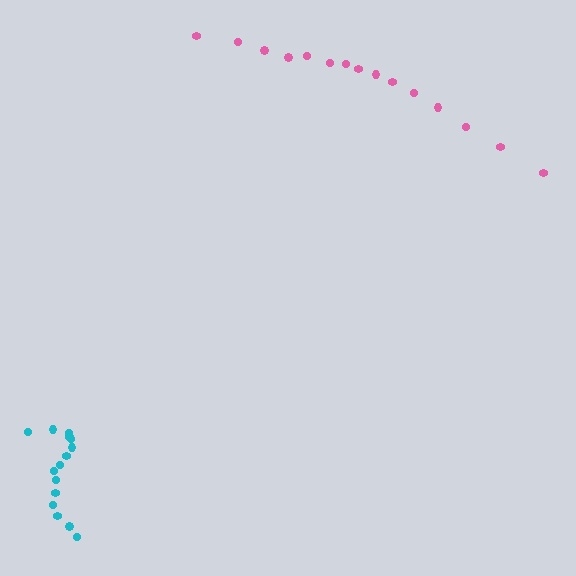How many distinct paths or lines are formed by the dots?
There are 2 distinct paths.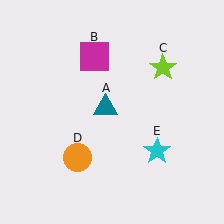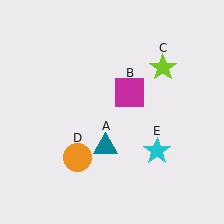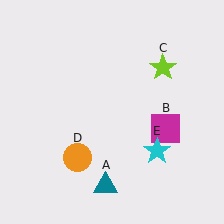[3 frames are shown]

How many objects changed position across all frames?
2 objects changed position: teal triangle (object A), magenta square (object B).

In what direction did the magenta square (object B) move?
The magenta square (object B) moved down and to the right.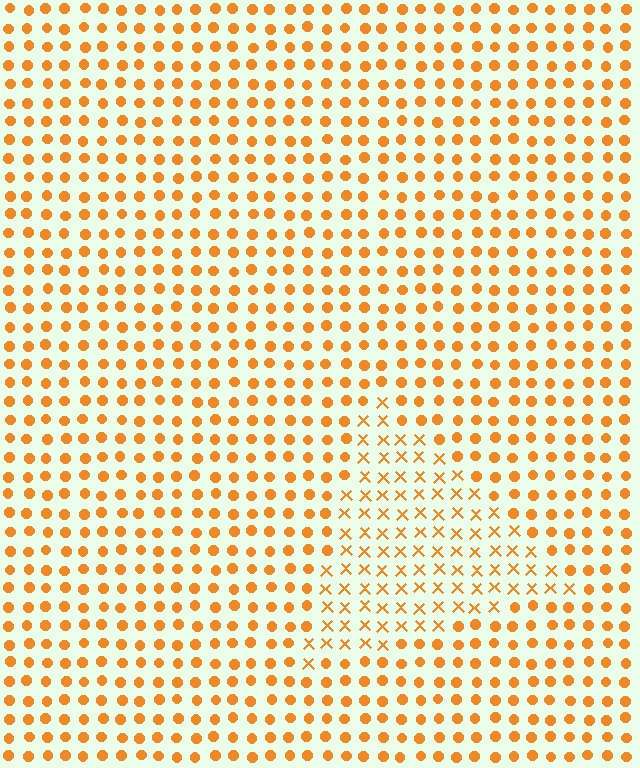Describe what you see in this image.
The image is filled with small orange elements arranged in a uniform grid. A triangle-shaped region contains X marks, while the surrounding area contains circles. The boundary is defined purely by the change in element shape.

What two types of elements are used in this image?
The image uses X marks inside the triangle region and circles outside it.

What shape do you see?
I see a triangle.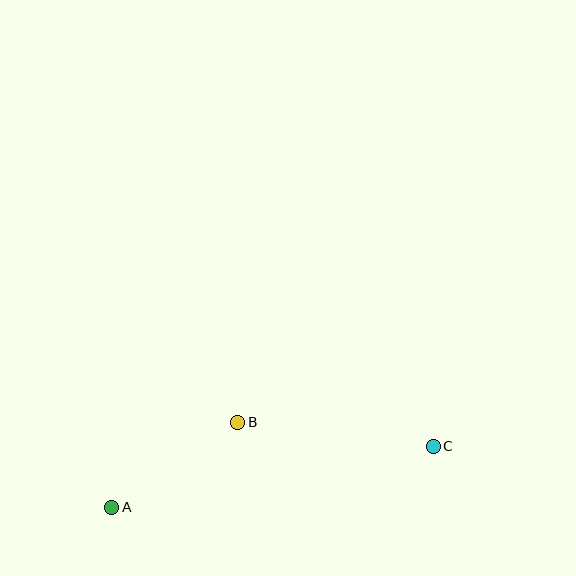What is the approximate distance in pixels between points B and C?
The distance between B and C is approximately 197 pixels.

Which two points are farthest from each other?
Points A and C are farthest from each other.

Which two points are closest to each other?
Points A and B are closest to each other.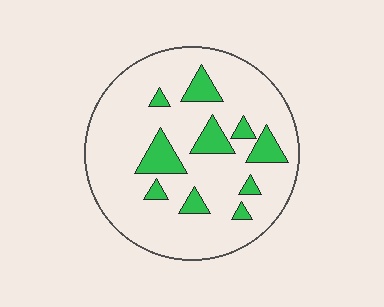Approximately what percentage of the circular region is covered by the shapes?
Approximately 15%.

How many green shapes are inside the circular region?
10.